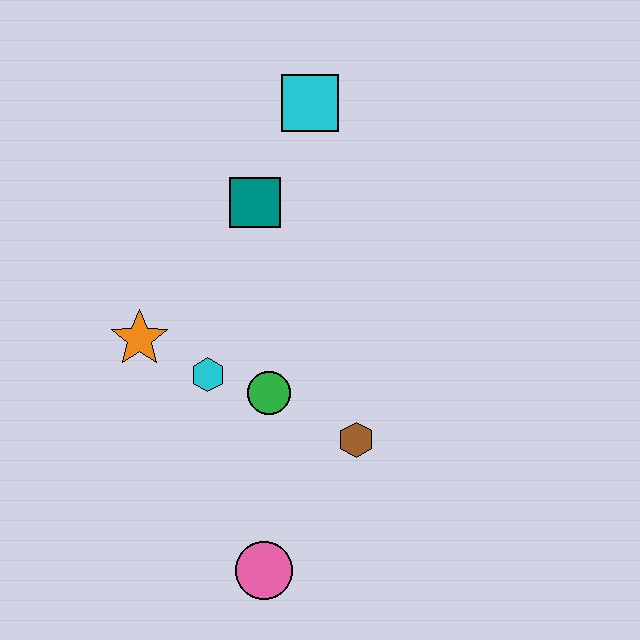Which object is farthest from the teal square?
The pink circle is farthest from the teal square.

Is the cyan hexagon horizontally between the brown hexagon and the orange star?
Yes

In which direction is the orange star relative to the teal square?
The orange star is below the teal square.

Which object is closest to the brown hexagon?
The green circle is closest to the brown hexagon.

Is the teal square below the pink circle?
No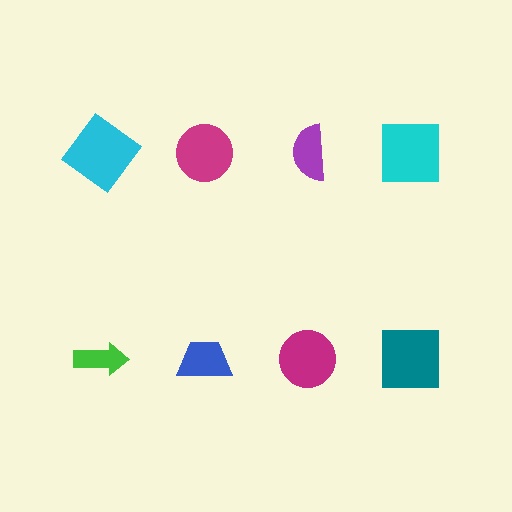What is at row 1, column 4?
A cyan square.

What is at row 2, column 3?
A magenta circle.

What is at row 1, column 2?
A magenta circle.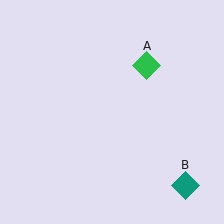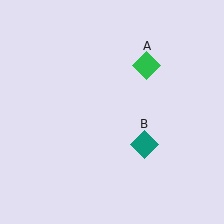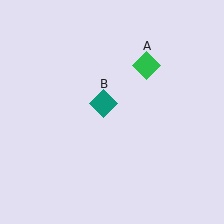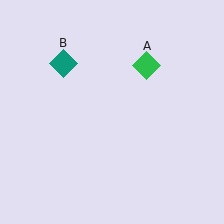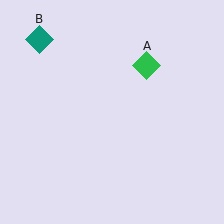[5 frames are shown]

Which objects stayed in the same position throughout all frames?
Green diamond (object A) remained stationary.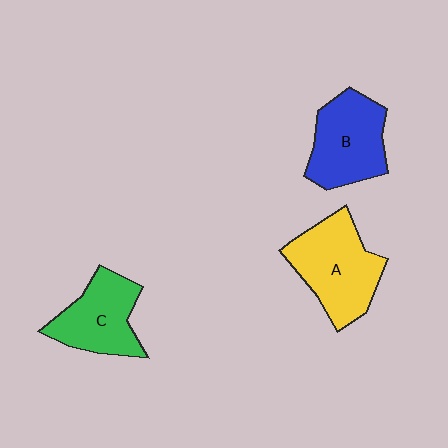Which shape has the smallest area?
Shape C (green).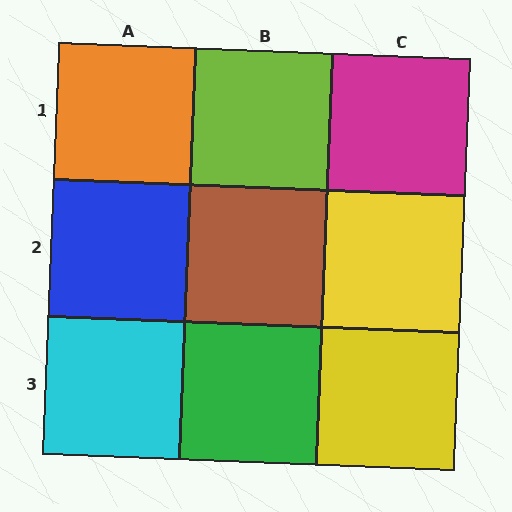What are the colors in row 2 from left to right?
Blue, brown, yellow.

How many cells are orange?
1 cell is orange.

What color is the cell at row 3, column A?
Cyan.